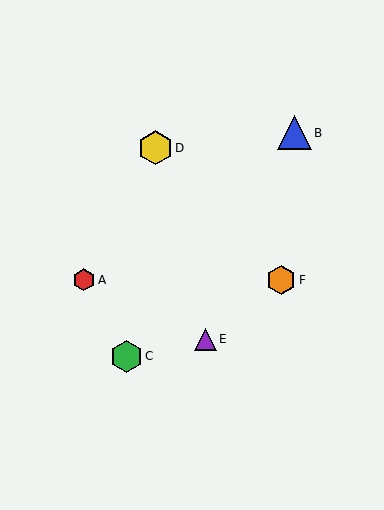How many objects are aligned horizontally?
2 objects (A, F) are aligned horizontally.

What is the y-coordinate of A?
Object A is at y≈280.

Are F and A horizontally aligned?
Yes, both are at y≈280.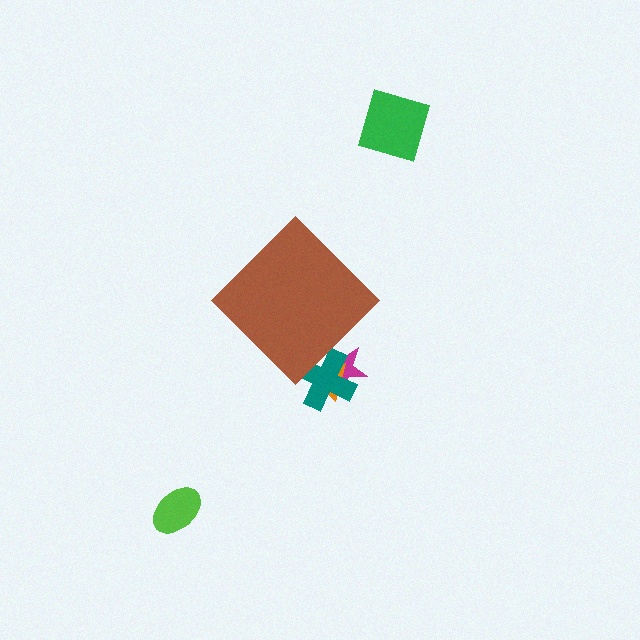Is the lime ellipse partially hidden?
No, the lime ellipse is fully visible.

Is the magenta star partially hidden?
Yes, the magenta star is partially hidden behind the brown diamond.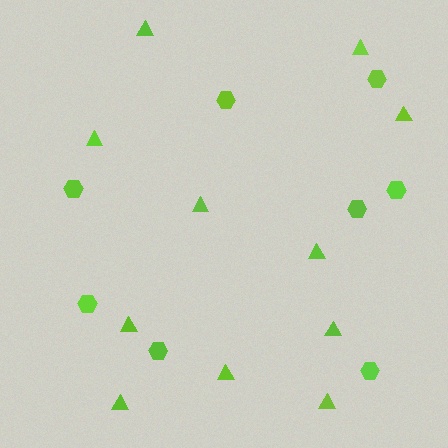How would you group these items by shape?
There are 2 groups: one group of triangles (11) and one group of hexagons (8).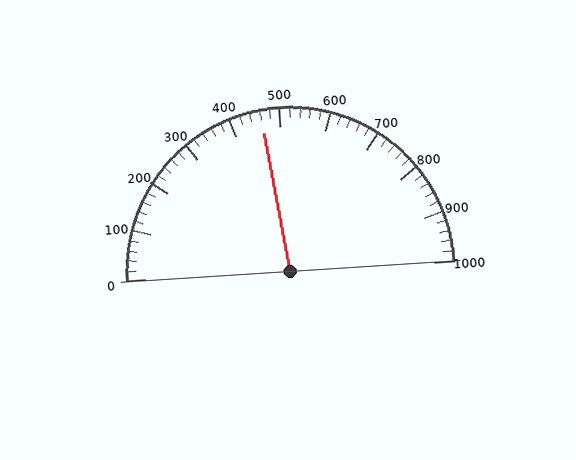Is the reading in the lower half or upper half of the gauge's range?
The reading is in the lower half of the range (0 to 1000).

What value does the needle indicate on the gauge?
The needle indicates approximately 460.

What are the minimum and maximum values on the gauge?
The gauge ranges from 0 to 1000.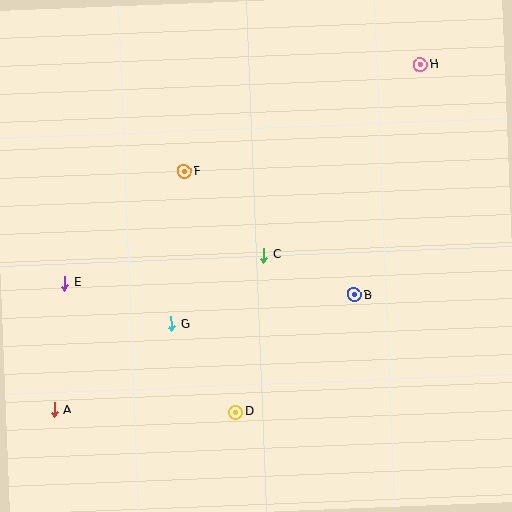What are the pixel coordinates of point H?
Point H is at (420, 65).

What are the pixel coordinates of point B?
Point B is at (354, 295).